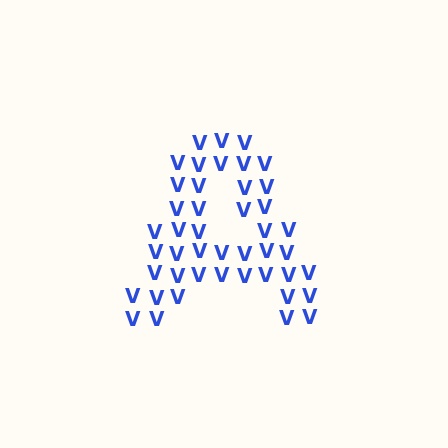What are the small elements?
The small elements are letter V's.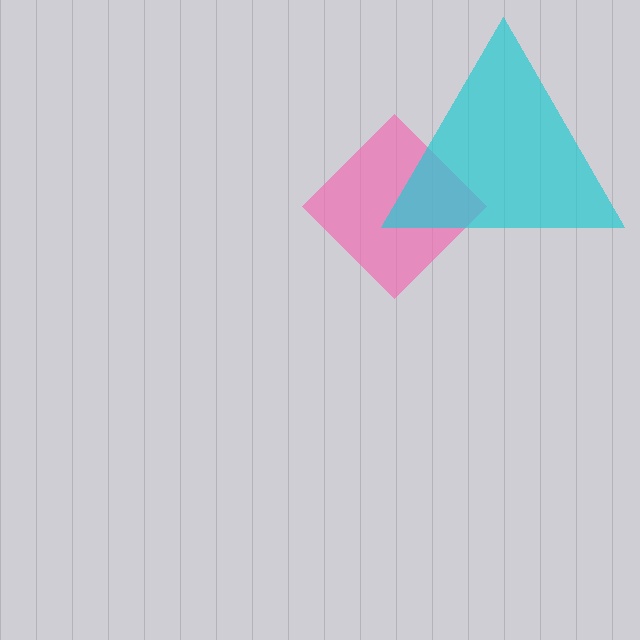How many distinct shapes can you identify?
There are 2 distinct shapes: a pink diamond, a cyan triangle.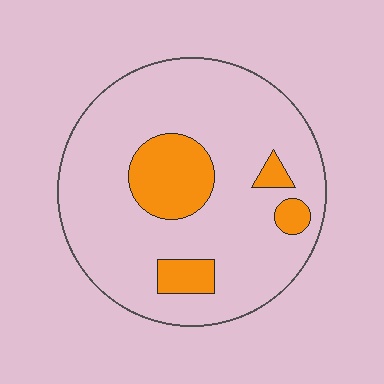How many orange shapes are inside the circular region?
4.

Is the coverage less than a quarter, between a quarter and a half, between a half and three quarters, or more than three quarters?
Less than a quarter.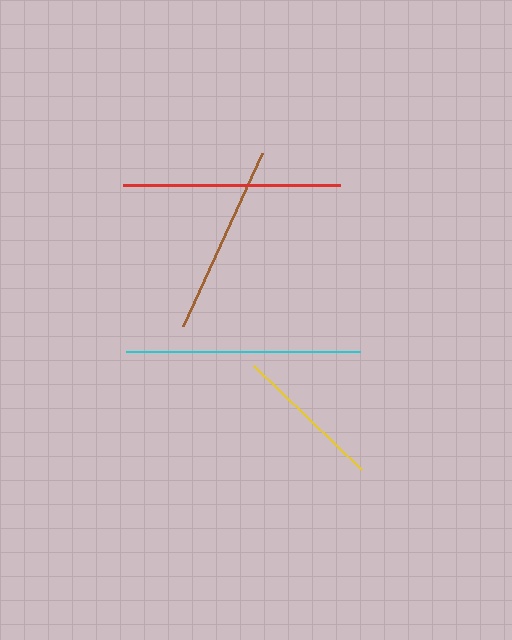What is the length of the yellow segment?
The yellow segment is approximately 150 pixels long.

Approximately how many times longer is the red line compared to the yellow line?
The red line is approximately 1.4 times the length of the yellow line.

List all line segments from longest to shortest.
From longest to shortest: cyan, red, brown, yellow.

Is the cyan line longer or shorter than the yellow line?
The cyan line is longer than the yellow line.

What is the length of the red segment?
The red segment is approximately 217 pixels long.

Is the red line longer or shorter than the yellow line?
The red line is longer than the yellow line.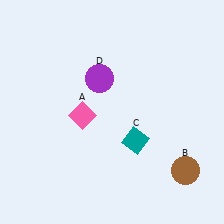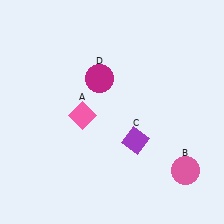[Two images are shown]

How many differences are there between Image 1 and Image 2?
There are 3 differences between the two images.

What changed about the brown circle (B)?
In Image 1, B is brown. In Image 2, it changed to pink.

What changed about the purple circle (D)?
In Image 1, D is purple. In Image 2, it changed to magenta.